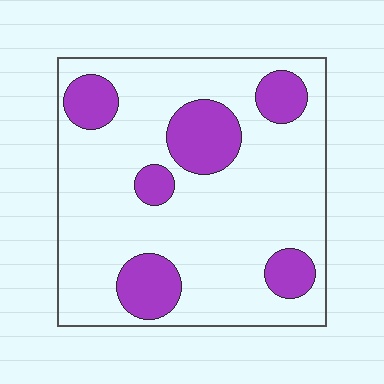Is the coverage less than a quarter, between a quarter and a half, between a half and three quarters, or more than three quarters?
Less than a quarter.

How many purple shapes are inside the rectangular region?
6.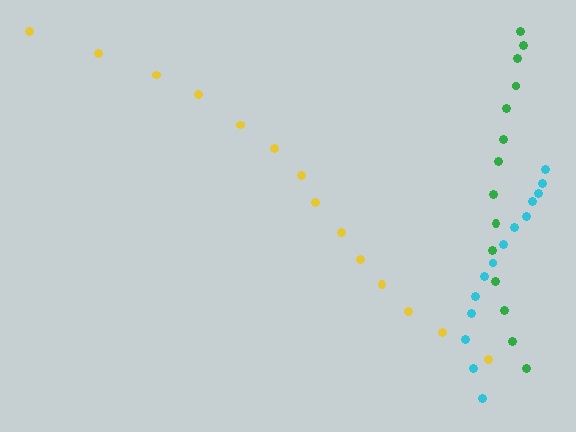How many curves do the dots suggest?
There are 3 distinct paths.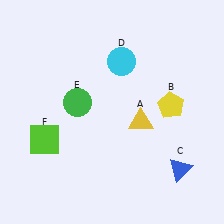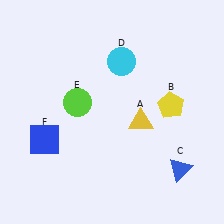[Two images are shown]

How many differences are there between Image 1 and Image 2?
There are 2 differences between the two images.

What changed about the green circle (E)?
In Image 1, E is green. In Image 2, it changed to lime.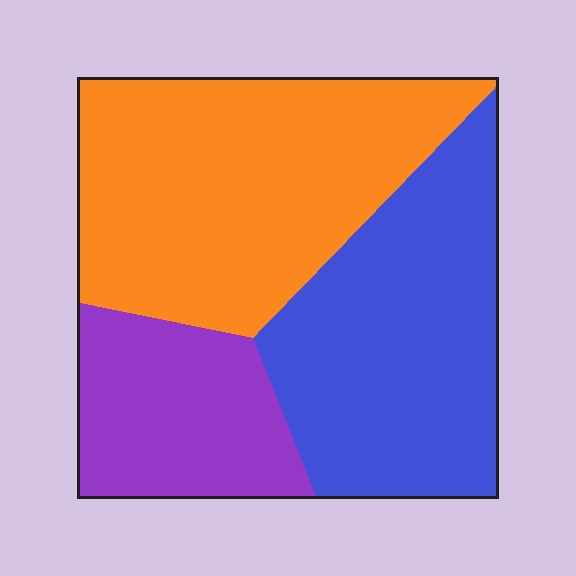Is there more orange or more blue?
Orange.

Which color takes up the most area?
Orange, at roughly 45%.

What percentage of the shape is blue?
Blue takes up between a third and a half of the shape.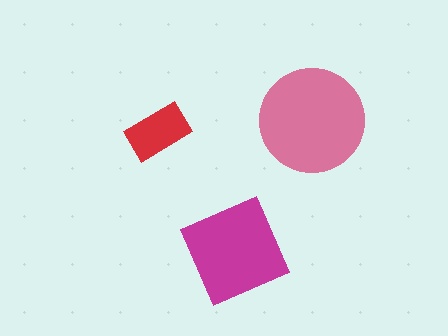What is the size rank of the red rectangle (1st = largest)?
3rd.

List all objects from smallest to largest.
The red rectangle, the magenta diamond, the pink circle.